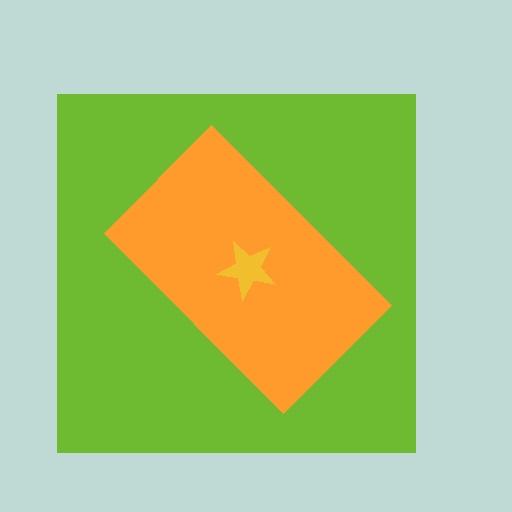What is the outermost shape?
The lime square.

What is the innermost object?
The yellow star.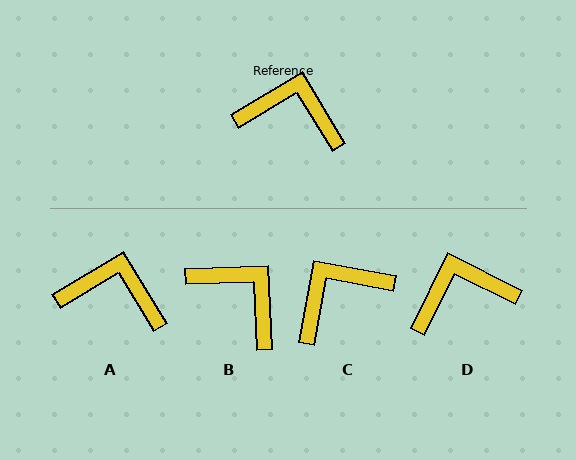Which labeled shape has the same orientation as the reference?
A.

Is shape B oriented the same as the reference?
No, it is off by about 29 degrees.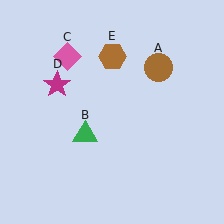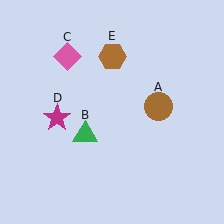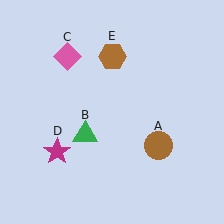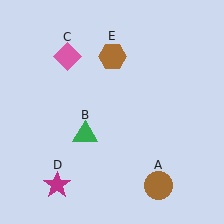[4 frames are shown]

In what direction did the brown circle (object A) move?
The brown circle (object A) moved down.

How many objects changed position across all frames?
2 objects changed position: brown circle (object A), magenta star (object D).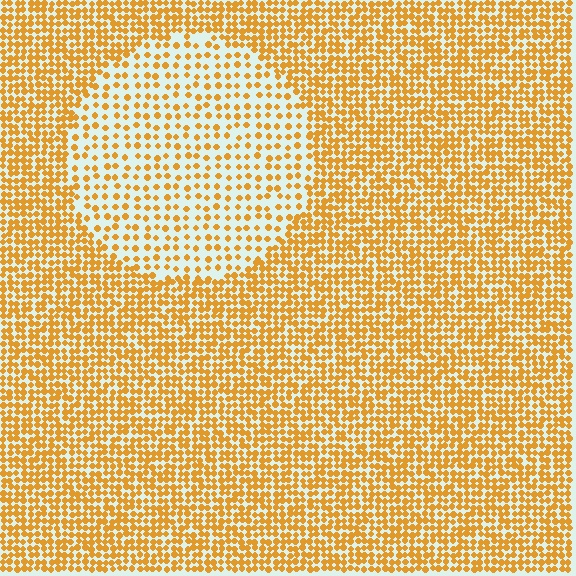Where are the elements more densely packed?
The elements are more densely packed outside the circle boundary.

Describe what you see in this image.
The image contains small orange elements arranged at two different densities. A circle-shaped region is visible where the elements are less densely packed than the surrounding area.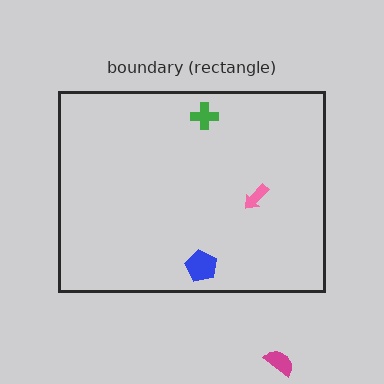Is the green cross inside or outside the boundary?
Inside.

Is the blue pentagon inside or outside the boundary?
Inside.